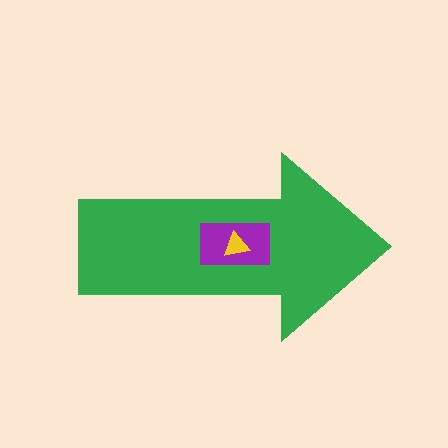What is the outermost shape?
The green arrow.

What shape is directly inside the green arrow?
The purple rectangle.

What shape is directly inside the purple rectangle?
The yellow triangle.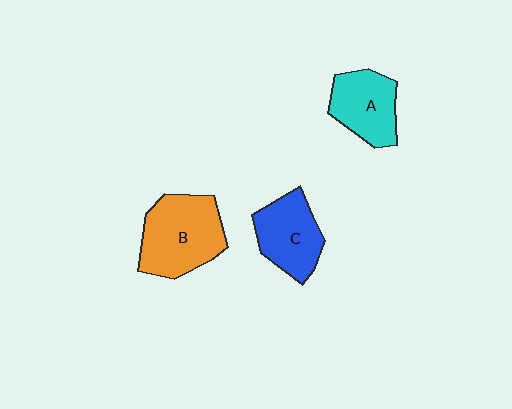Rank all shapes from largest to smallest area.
From largest to smallest: B (orange), C (blue), A (cyan).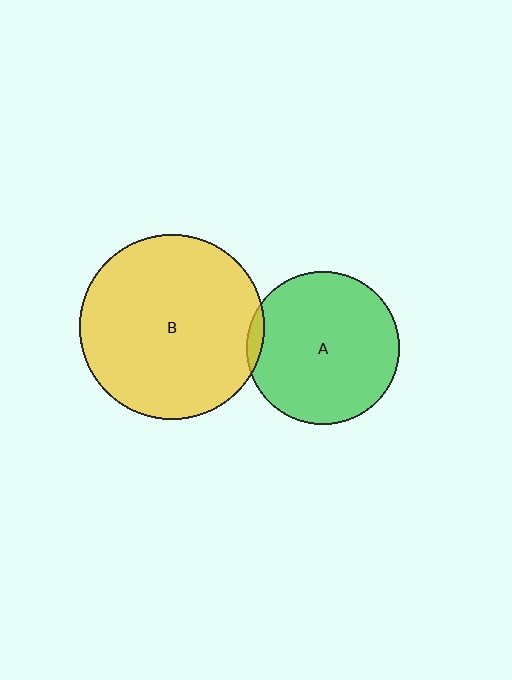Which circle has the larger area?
Circle B (yellow).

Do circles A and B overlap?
Yes.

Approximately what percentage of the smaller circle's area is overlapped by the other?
Approximately 5%.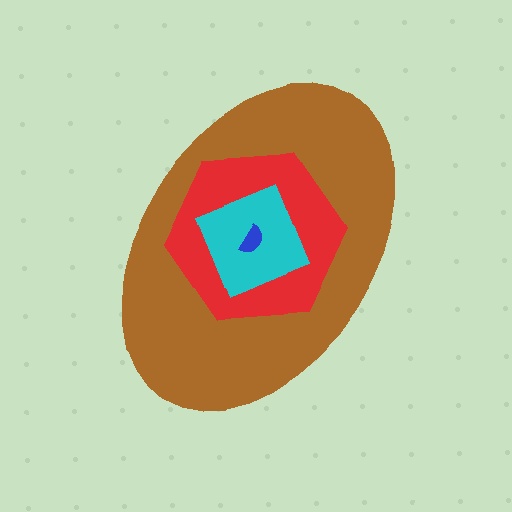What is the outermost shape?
The brown ellipse.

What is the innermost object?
The blue semicircle.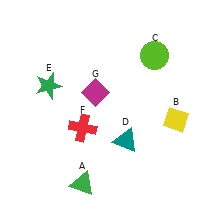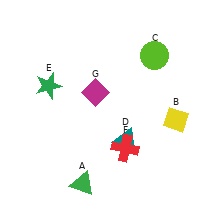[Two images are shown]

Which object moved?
The red cross (F) moved right.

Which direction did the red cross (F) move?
The red cross (F) moved right.